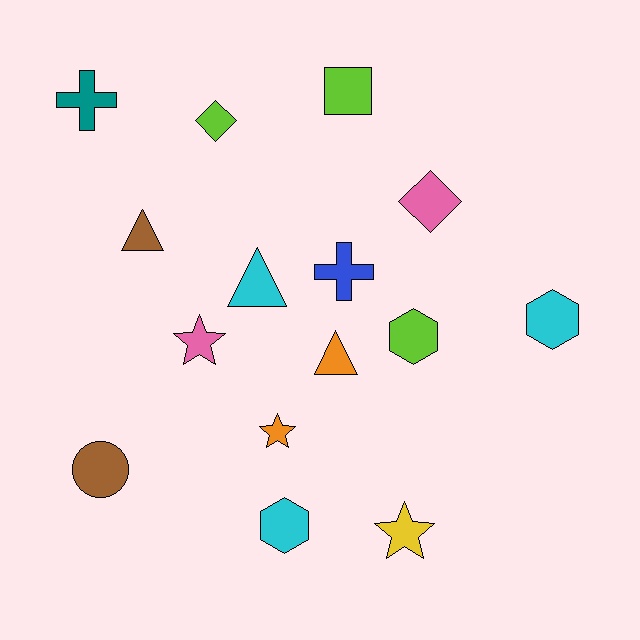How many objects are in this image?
There are 15 objects.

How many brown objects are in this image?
There are 2 brown objects.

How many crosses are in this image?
There are 2 crosses.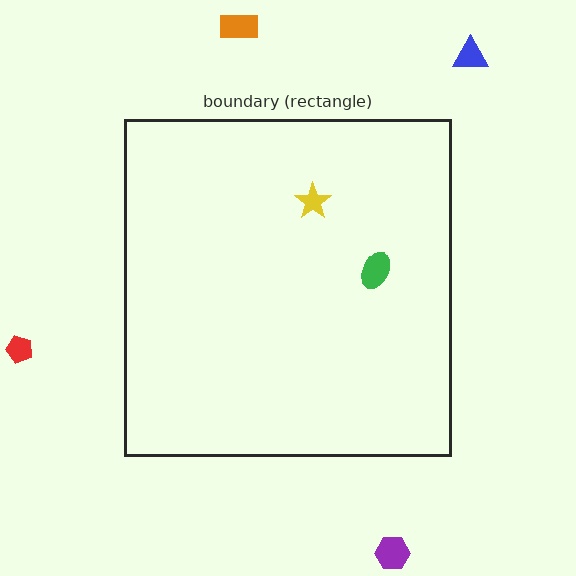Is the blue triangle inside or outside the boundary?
Outside.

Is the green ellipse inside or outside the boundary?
Inside.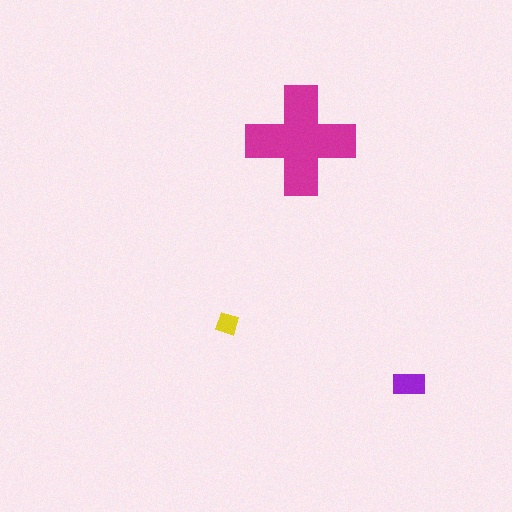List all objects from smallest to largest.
The yellow diamond, the purple rectangle, the magenta cross.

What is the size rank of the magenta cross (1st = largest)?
1st.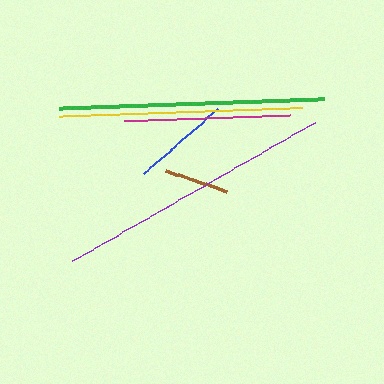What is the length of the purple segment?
The purple segment is approximately 279 pixels long.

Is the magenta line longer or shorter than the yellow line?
The yellow line is longer than the magenta line.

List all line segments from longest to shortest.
From longest to shortest: purple, green, yellow, magenta, blue, brown.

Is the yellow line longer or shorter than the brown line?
The yellow line is longer than the brown line.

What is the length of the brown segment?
The brown segment is approximately 64 pixels long.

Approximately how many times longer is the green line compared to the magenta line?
The green line is approximately 1.6 times the length of the magenta line.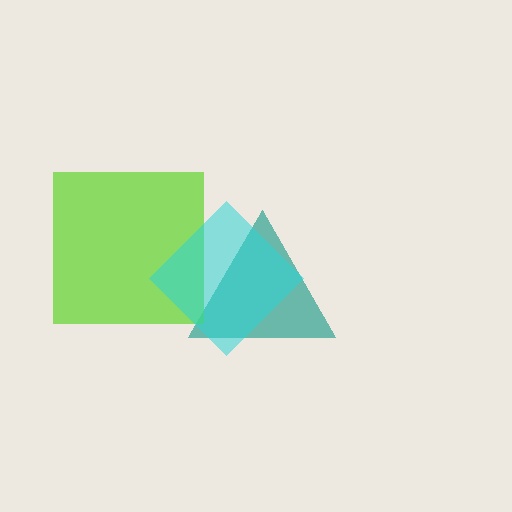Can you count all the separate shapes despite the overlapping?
Yes, there are 3 separate shapes.